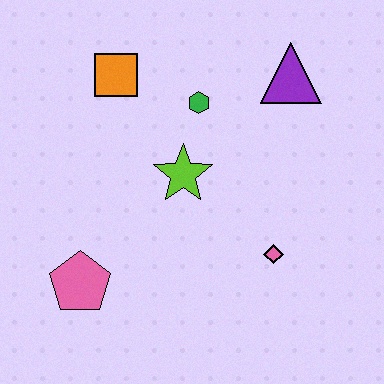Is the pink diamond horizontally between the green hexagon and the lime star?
No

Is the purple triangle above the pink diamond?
Yes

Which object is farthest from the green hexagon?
The pink pentagon is farthest from the green hexagon.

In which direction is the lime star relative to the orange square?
The lime star is below the orange square.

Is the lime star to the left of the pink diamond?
Yes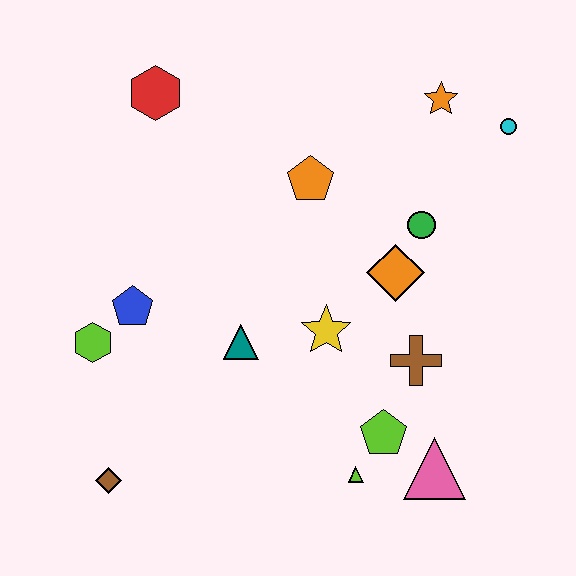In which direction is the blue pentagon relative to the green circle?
The blue pentagon is to the left of the green circle.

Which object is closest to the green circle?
The orange diamond is closest to the green circle.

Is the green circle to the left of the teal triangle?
No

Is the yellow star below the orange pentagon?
Yes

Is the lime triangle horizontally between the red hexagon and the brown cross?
Yes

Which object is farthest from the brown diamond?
The cyan circle is farthest from the brown diamond.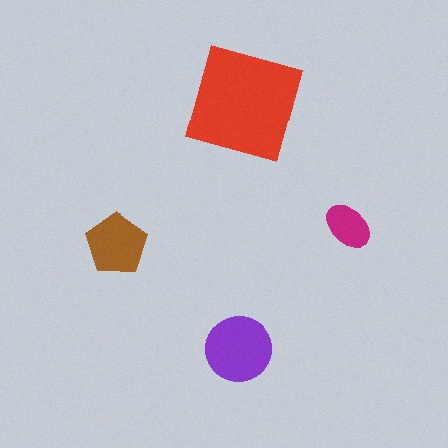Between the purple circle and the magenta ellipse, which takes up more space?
The purple circle.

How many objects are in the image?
There are 4 objects in the image.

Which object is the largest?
The red square.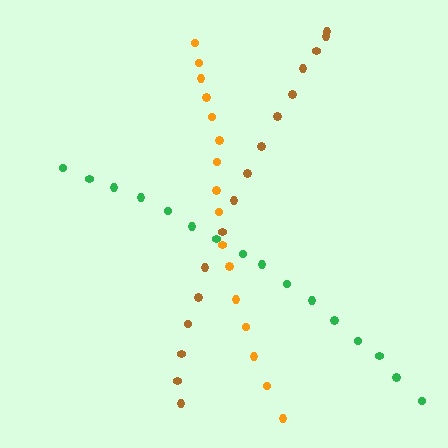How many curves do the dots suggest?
There are 3 distinct paths.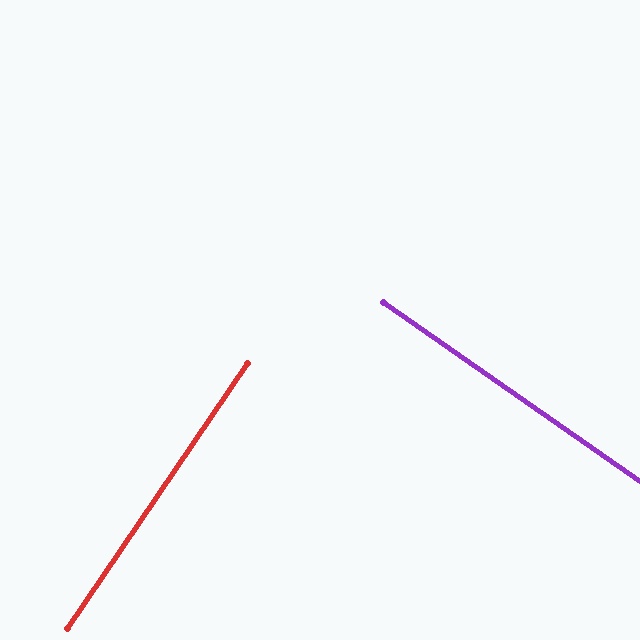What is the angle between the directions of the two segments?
Approximately 89 degrees.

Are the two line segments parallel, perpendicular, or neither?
Perpendicular — they meet at approximately 89°.